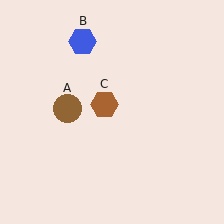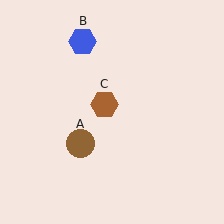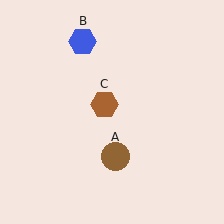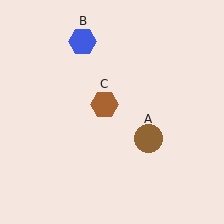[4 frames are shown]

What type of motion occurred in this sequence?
The brown circle (object A) rotated counterclockwise around the center of the scene.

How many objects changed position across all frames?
1 object changed position: brown circle (object A).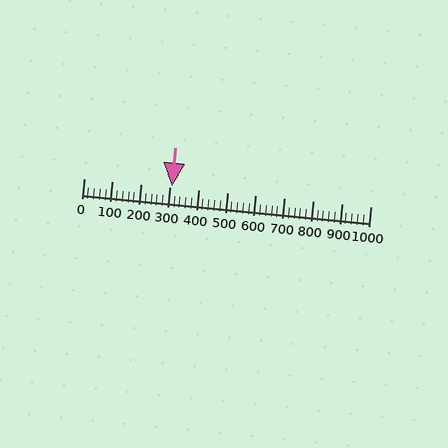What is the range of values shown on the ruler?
The ruler shows values from 0 to 1000.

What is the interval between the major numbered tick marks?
The major tick marks are spaced 100 units apart.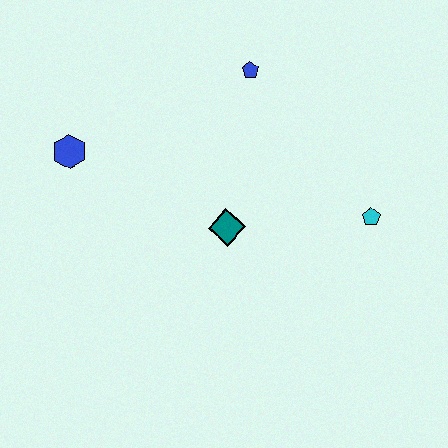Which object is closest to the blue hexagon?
The teal diamond is closest to the blue hexagon.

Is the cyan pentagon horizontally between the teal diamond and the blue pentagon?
No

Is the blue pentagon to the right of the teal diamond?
Yes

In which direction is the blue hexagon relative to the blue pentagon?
The blue hexagon is to the left of the blue pentagon.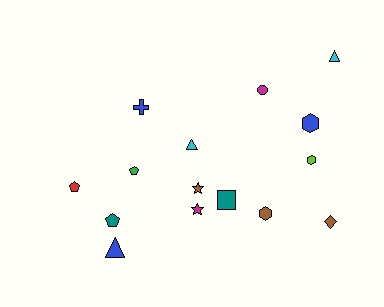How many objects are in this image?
There are 15 objects.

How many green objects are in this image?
There is 1 green object.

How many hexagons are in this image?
There are 3 hexagons.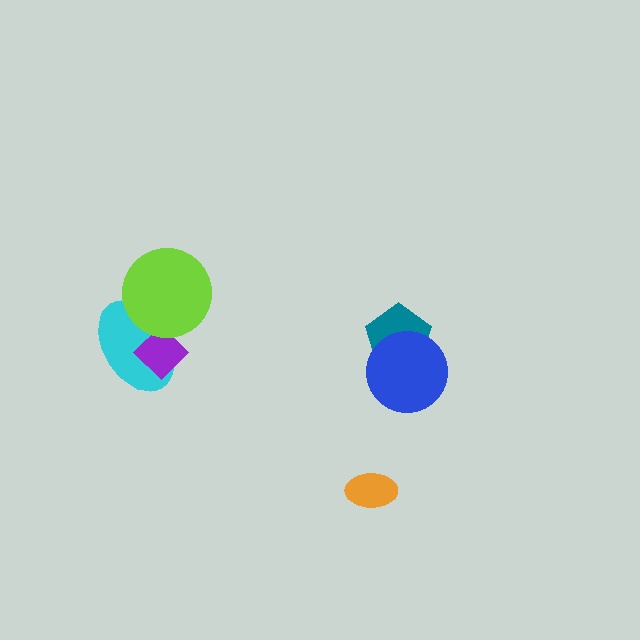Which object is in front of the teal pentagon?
The blue circle is in front of the teal pentagon.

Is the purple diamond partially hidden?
Yes, it is partially covered by another shape.